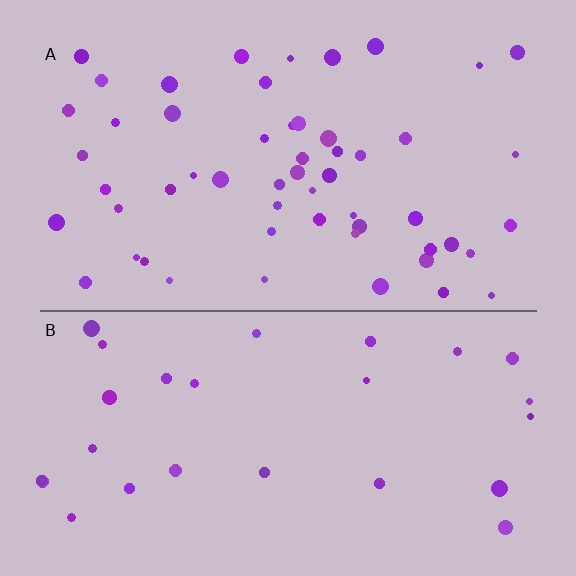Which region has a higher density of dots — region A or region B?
A (the top).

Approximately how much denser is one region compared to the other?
Approximately 2.0× — region A over region B.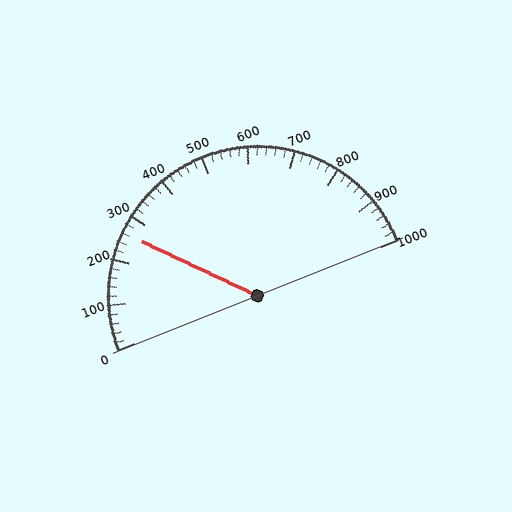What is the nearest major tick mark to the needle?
The nearest major tick mark is 300.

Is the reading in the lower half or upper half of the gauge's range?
The reading is in the lower half of the range (0 to 1000).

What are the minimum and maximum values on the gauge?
The gauge ranges from 0 to 1000.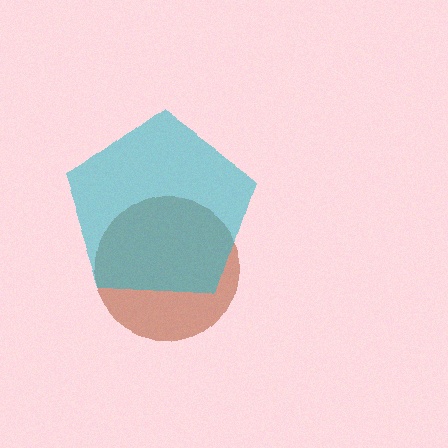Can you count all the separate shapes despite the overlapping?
Yes, there are 2 separate shapes.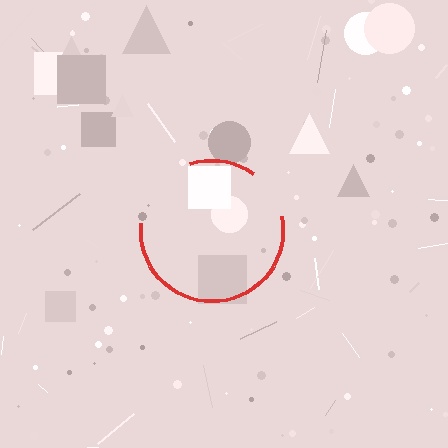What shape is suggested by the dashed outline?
The dashed outline suggests a circle.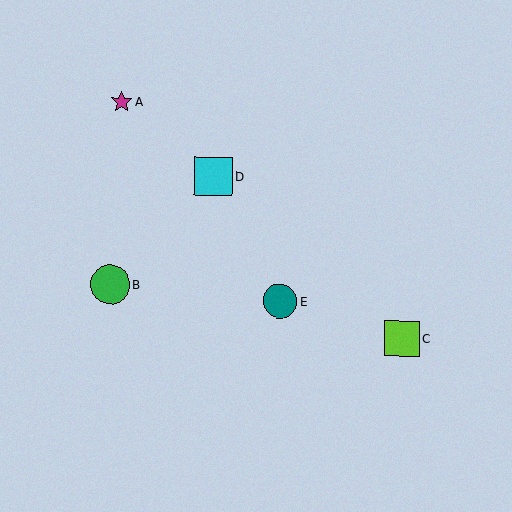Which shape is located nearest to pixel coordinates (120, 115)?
The magenta star (labeled A) at (121, 102) is nearest to that location.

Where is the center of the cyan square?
The center of the cyan square is at (213, 176).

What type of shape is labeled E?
Shape E is a teal circle.